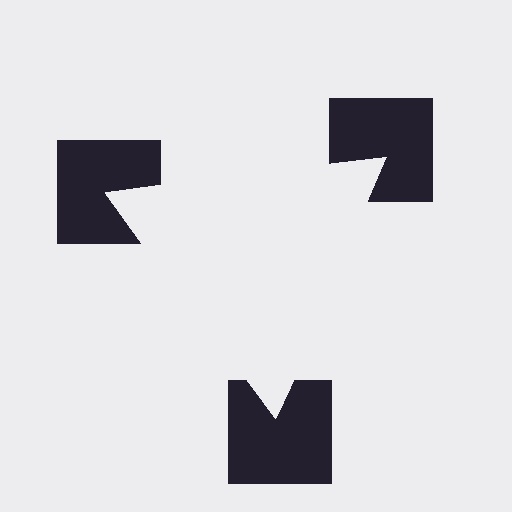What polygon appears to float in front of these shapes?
An illusory triangle — its edges are inferred from the aligned wedge cuts in the notched squares, not physically drawn.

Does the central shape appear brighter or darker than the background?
It typically appears slightly brighter than the background, even though no actual brightness change is drawn.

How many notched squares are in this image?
There are 3 — one at each vertex of the illusory triangle.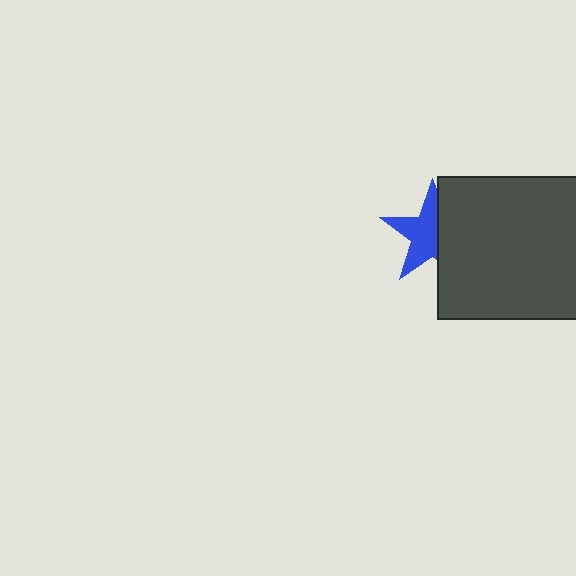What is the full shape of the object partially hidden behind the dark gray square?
The partially hidden object is a blue star.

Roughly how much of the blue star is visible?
About half of it is visible (roughly 59%).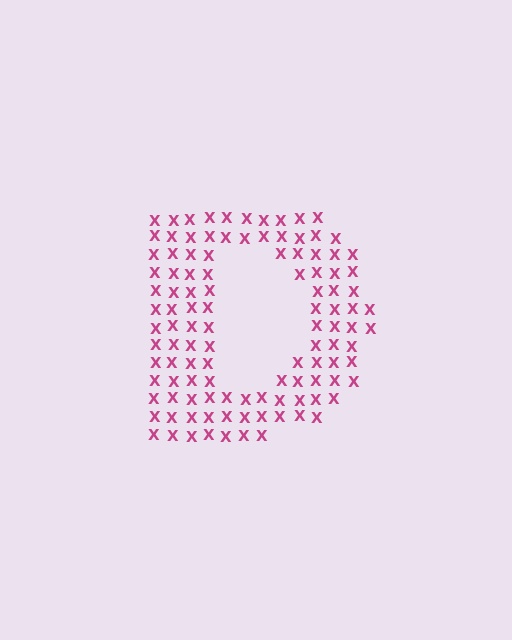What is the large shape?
The large shape is the letter D.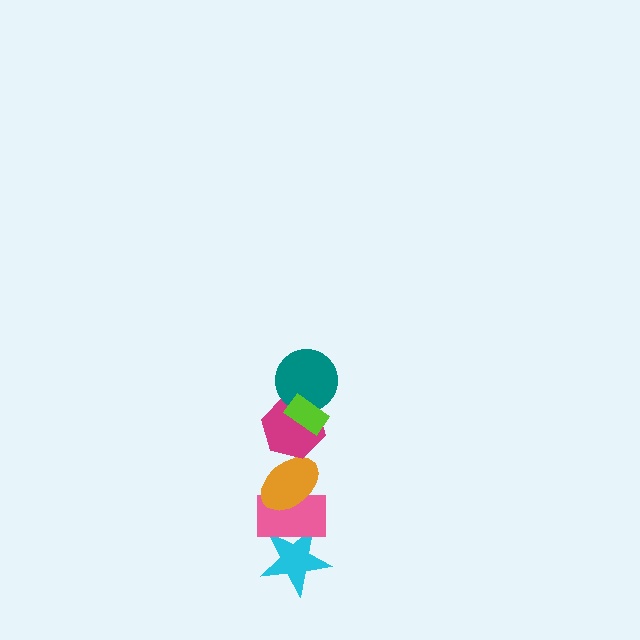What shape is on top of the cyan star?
The pink rectangle is on top of the cyan star.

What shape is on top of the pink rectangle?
The orange ellipse is on top of the pink rectangle.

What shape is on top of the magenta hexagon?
The teal circle is on top of the magenta hexagon.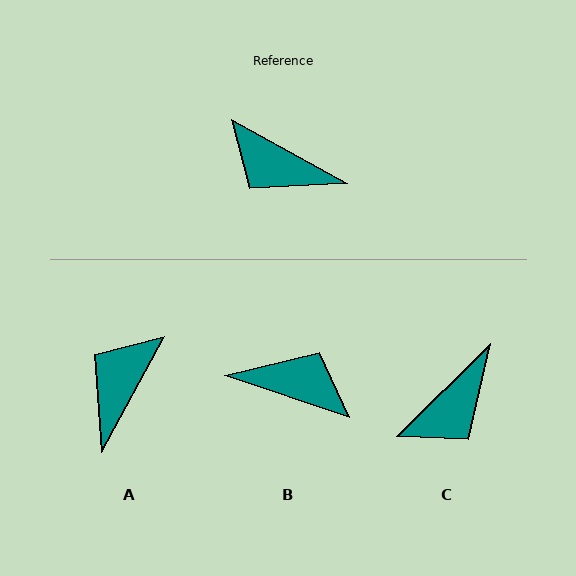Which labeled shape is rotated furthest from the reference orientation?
B, about 169 degrees away.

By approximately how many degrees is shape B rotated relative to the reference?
Approximately 169 degrees clockwise.